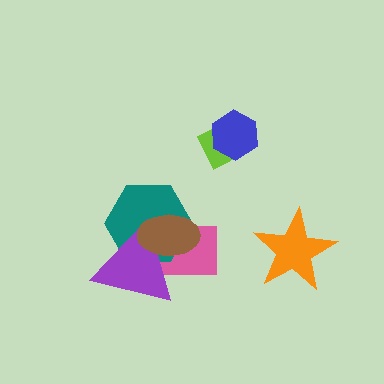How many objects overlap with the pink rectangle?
3 objects overlap with the pink rectangle.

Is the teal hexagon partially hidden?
Yes, it is partially covered by another shape.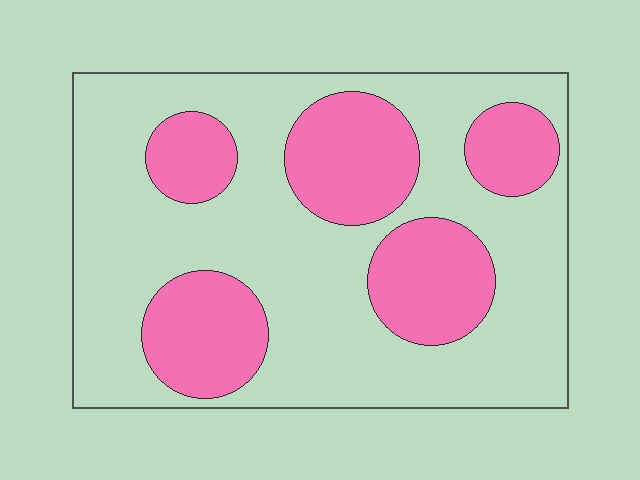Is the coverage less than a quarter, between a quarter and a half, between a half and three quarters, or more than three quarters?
Between a quarter and a half.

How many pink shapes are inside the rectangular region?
5.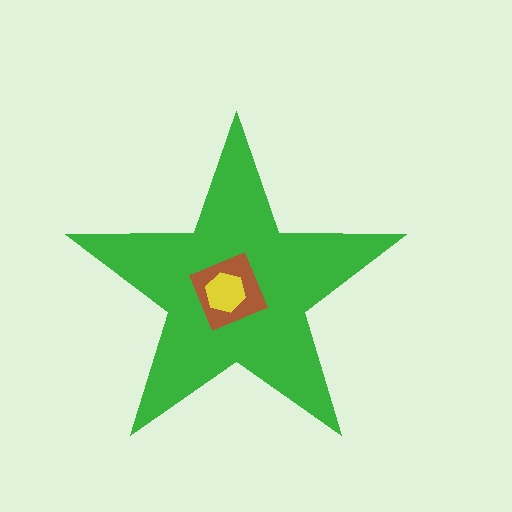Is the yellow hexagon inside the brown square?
Yes.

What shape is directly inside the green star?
The brown square.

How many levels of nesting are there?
3.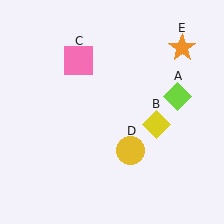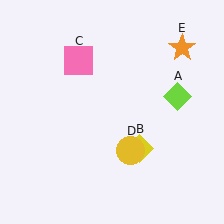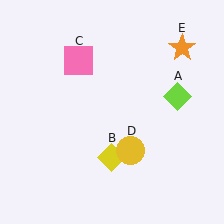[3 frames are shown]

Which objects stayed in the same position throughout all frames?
Lime diamond (object A) and pink square (object C) and yellow circle (object D) and orange star (object E) remained stationary.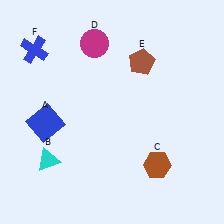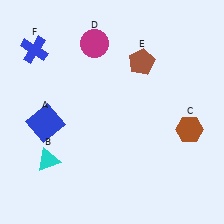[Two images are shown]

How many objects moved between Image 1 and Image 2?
1 object moved between the two images.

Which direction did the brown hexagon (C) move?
The brown hexagon (C) moved up.